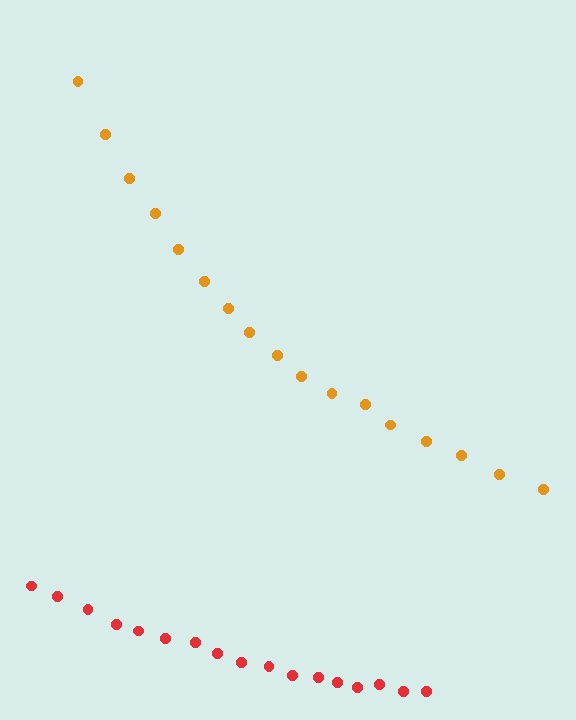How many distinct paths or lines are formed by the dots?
There are 2 distinct paths.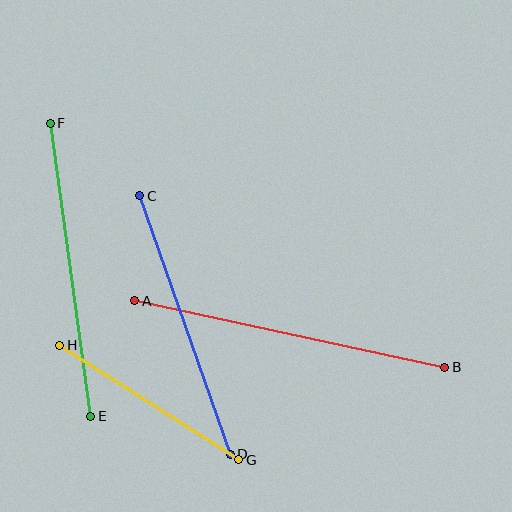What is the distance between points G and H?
The distance is approximately 212 pixels.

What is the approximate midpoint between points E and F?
The midpoint is at approximately (71, 270) pixels.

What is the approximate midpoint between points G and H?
The midpoint is at approximately (149, 403) pixels.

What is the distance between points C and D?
The distance is approximately 274 pixels.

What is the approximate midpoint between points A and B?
The midpoint is at approximately (290, 334) pixels.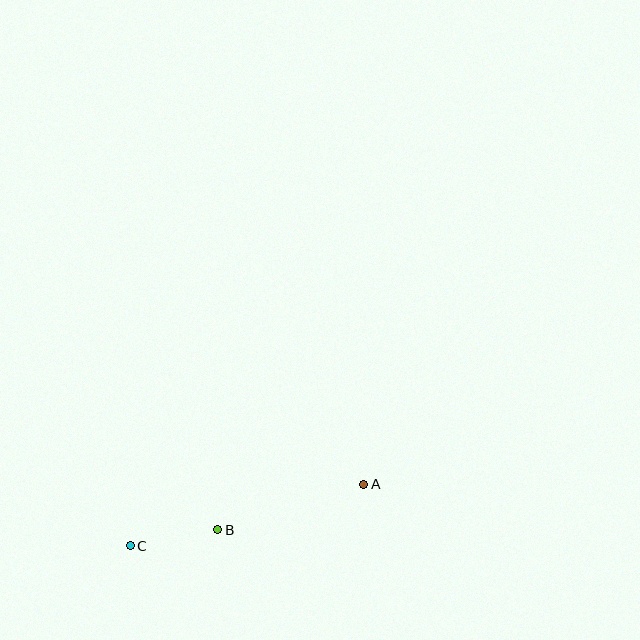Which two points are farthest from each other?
Points A and C are farthest from each other.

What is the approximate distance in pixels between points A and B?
The distance between A and B is approximately 153 pixels.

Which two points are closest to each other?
Points B and C are closest to each other.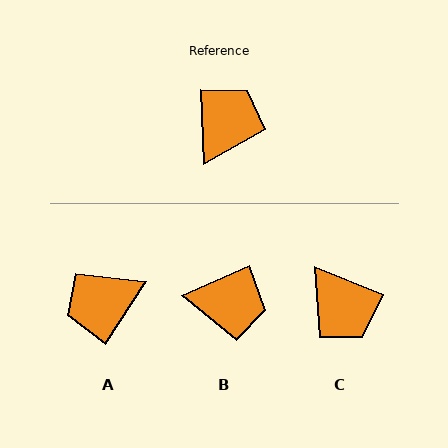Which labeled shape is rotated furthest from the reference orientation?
A, about 144 degrees away.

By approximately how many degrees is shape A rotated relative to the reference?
Approximately 144 degrees counter-clockwise.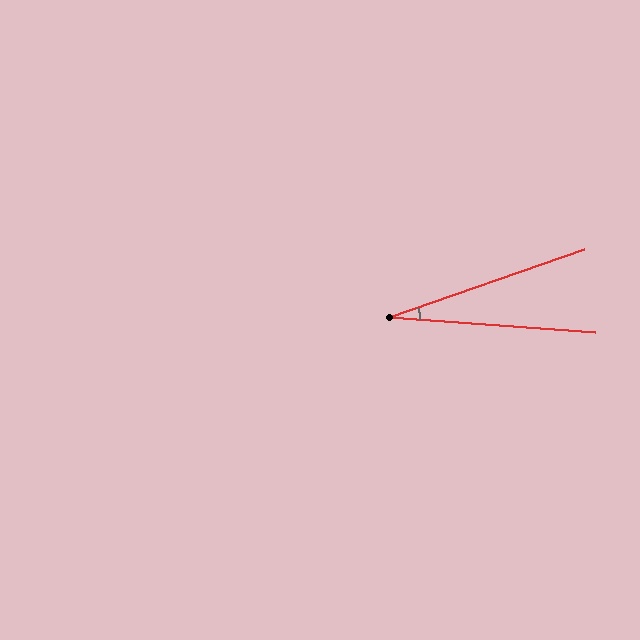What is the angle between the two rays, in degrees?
Approximately 24 degrees.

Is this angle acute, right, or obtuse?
It is acute.